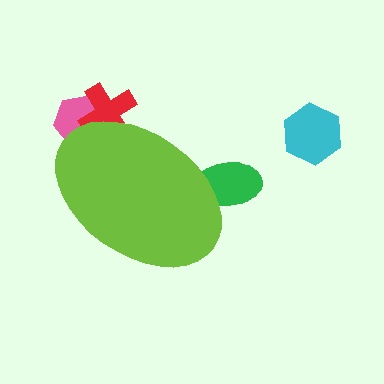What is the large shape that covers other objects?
A lime ellipse.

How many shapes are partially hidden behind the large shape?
3 shapes are partially hidden.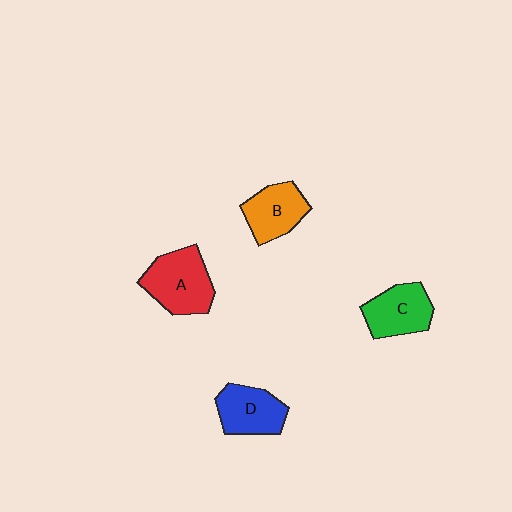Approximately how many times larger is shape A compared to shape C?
Approximately 1.2 times.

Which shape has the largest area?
Shape A (red).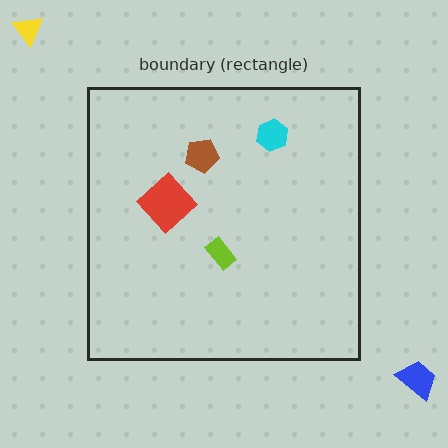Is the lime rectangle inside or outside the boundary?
Inside.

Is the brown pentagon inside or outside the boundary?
Inside.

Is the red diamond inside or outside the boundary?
Inside.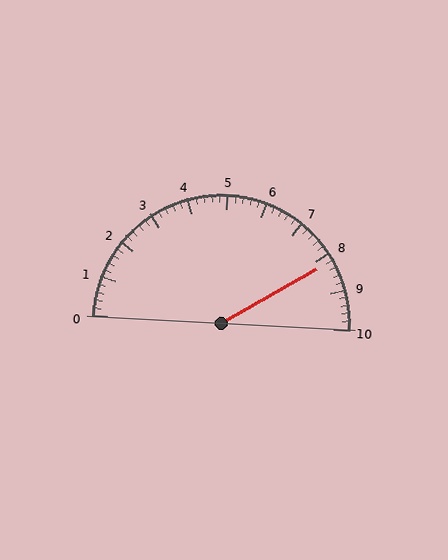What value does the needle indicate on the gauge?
The needle indicates approximately 8.2.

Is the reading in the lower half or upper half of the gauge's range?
The reading is in the upper half of the range (0 to 10).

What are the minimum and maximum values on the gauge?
The gauge ranges from 0 to 10.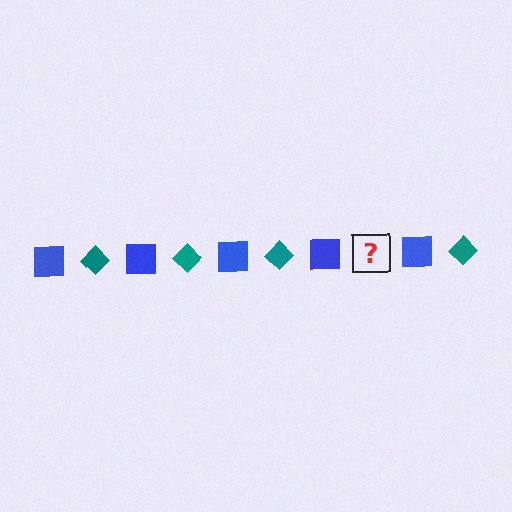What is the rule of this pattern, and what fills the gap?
The rule is that the pattern alternates between blue square and teal diamond. The gap should be filled with a teal diamond.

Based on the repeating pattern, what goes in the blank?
The blank should be a teal diamond.